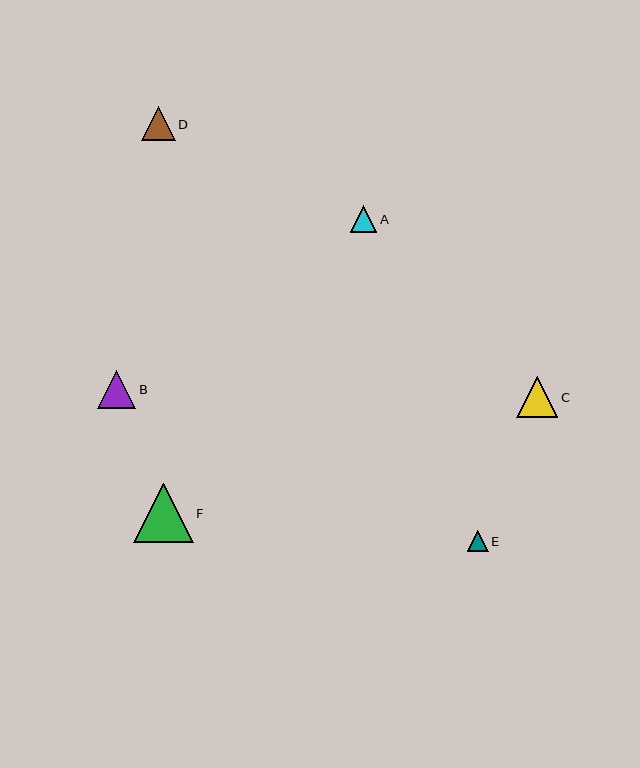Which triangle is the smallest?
Triangle E is the smallest with a size of approximately 21 pixels.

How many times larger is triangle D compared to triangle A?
Triangle D is approximately 1.2 times the size of triangle A.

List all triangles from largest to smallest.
From largest to smallest: F, C, B, D, A, E.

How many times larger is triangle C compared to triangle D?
Triangle C is approximately 1.2 times the size of triangle D.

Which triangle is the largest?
Triangle F is the largest with a size of approximately 59 pixels.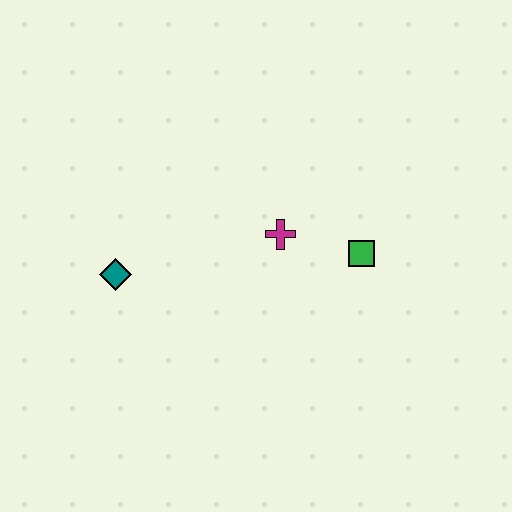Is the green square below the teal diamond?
No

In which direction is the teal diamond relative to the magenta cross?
The teal diamond is to the left of the magenta cross.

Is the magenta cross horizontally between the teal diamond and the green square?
Yes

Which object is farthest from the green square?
The teal diamond is farthest from the green square.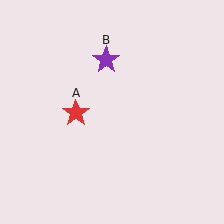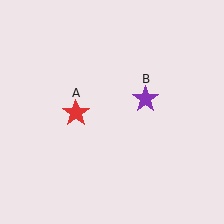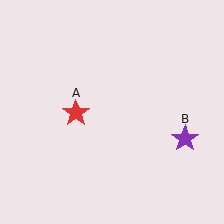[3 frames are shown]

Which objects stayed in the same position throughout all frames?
Red star (object A) remained stationary.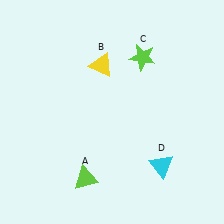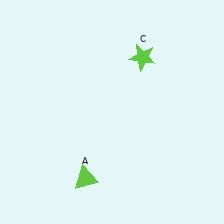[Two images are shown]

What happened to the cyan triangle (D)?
The cyan triangle (D) was removed in Image 2. It was in the bottom-right area of Image 1.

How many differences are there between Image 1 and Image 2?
There are 2 differences between the two images.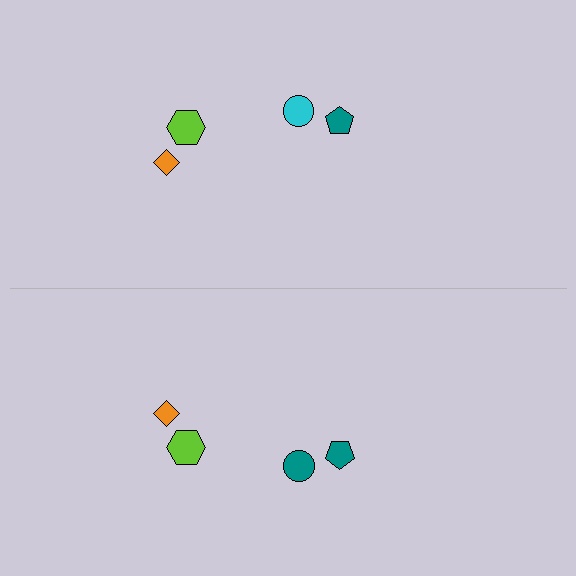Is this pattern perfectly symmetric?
No, the pattern is not perfectly symmetric. The teal circle on the bottom side breaks the symmetry — its mirror counterpart is cyan.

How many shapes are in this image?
There are 8 shapes in this image.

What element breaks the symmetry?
The teal circle on the bottom side breaks the symmetry — its mirror counterpart is cyan.